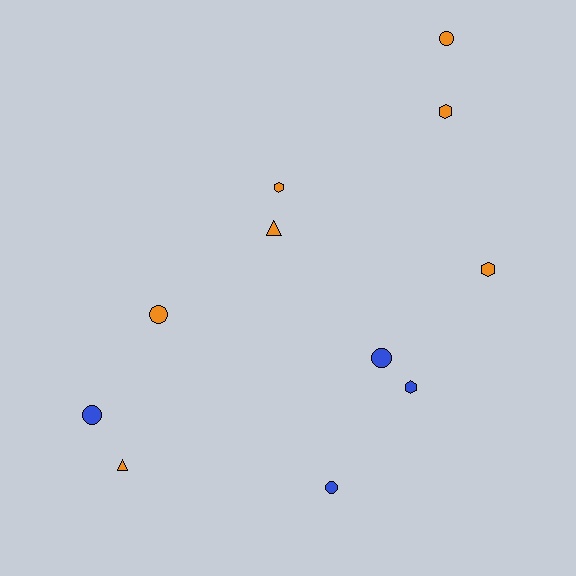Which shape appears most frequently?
Circle, with 5 objects.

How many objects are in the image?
There are 11 objects.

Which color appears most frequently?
Orange, with 7 objects.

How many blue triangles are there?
There are no blue triangles.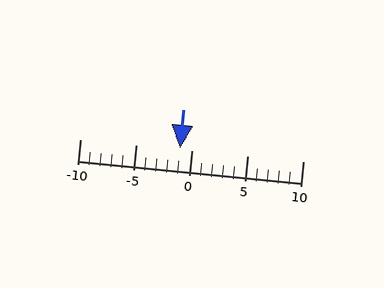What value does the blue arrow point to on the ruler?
The blue arrow points to approximately -1.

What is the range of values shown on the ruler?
The ruler shows values from -10 to 10.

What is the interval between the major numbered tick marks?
The major tick marks are spaced 5 units apart.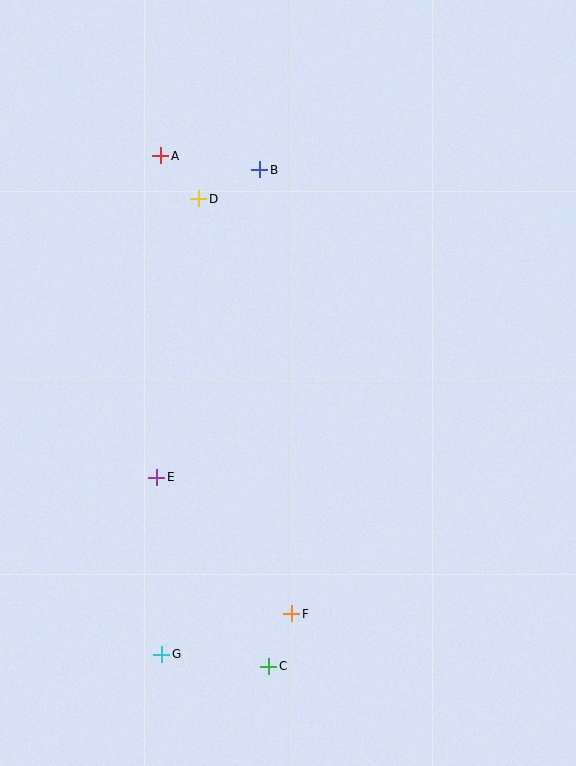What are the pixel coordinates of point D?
Point D is at (199, 199).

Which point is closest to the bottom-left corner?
Point G is closest to the bottom-left corner.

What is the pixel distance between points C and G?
The distance between C and G is 108 pixels.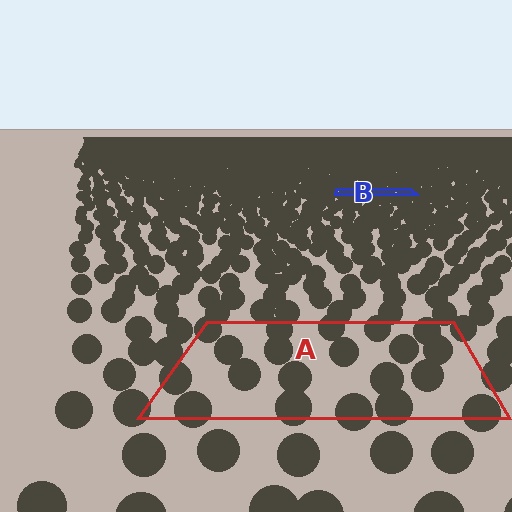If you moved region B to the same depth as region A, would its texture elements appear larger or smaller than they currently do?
They would appear larger. At a closer depth, the same texture elements are projected at a bigger on-screen size.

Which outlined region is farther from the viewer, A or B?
Region B is farther from the viewer — the texture elements inside it appear smaller and more densely packed.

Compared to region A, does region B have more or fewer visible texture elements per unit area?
Region B has more texture elements per unit area — they are packed more densely because it is farther away.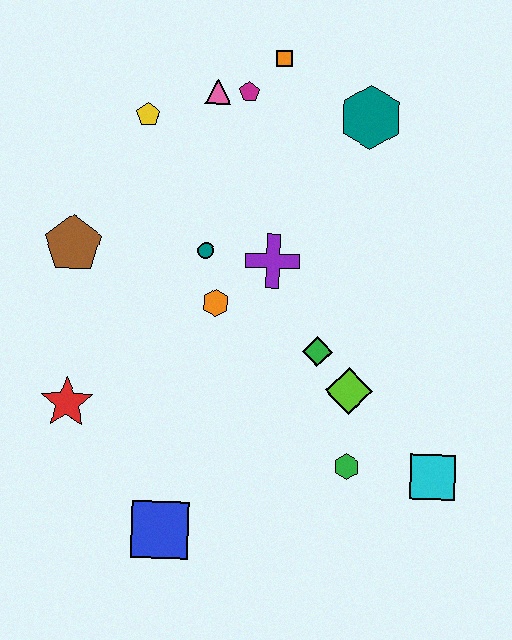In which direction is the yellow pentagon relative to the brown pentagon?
The yellow pentagon is above the brown pentagon.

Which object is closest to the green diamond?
The lime diamond is closest to the green diamond.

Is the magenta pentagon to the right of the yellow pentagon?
Yes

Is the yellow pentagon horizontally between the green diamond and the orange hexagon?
No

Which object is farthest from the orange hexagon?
The cyan square is farthest from the orange hexagon.